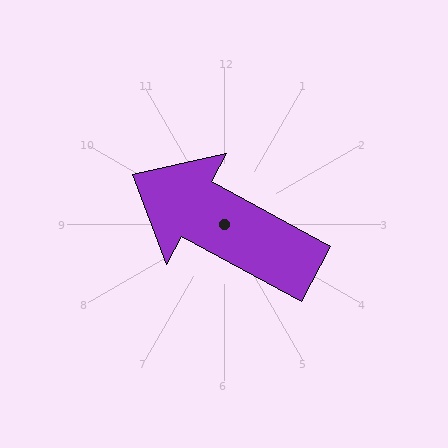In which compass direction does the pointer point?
Northwest.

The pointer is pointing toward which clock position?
Roughly 10 o'clock.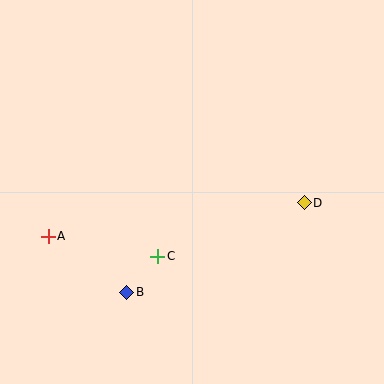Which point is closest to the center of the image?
Point C at (158, 256) is closest to the center.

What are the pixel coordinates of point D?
Point D is at (304, 203).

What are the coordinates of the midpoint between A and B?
The midpoint between A and B is at (88, 264).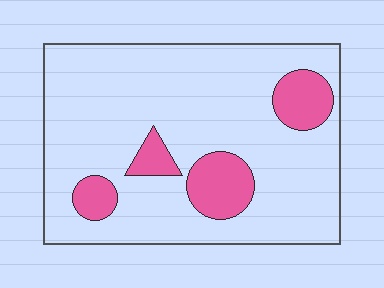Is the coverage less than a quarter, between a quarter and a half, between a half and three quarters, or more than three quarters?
Less than a quarter.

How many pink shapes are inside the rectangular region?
4.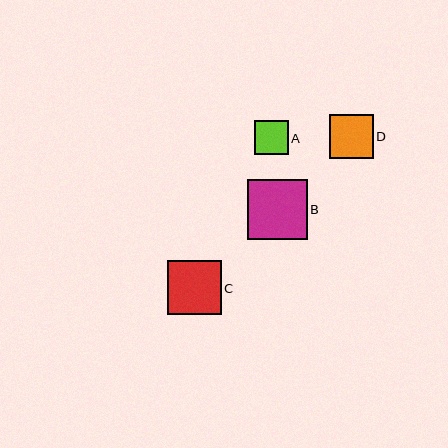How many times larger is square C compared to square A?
Square C is approximately 1.6 times the size of square A.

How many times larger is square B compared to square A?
Square B is approximately 1.7 times the size of square A.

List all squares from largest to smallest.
From largest to smallest: B, C, D, A.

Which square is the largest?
Square B is the largest with a size of approximately 60 pixels.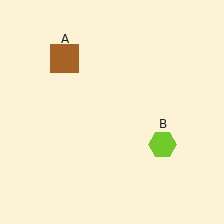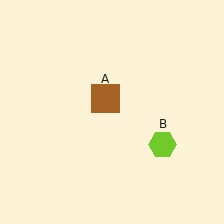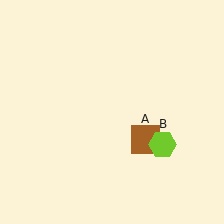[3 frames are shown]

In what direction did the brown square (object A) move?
The brown square (object A) moved down and to the right.